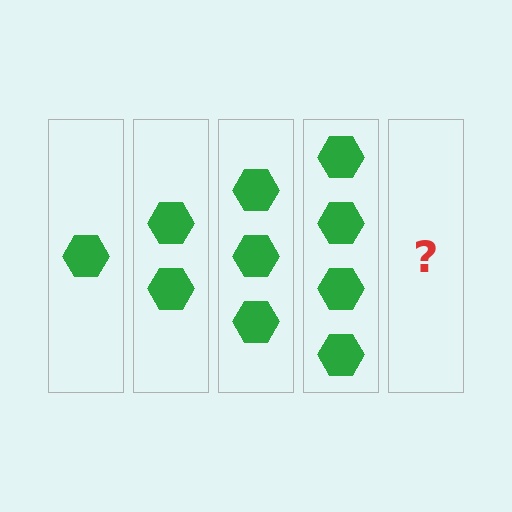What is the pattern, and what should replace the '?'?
The pattern is that each step adds one more hexagon. The '?' should be 5 hexagons.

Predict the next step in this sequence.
The next step is 5 hexagons.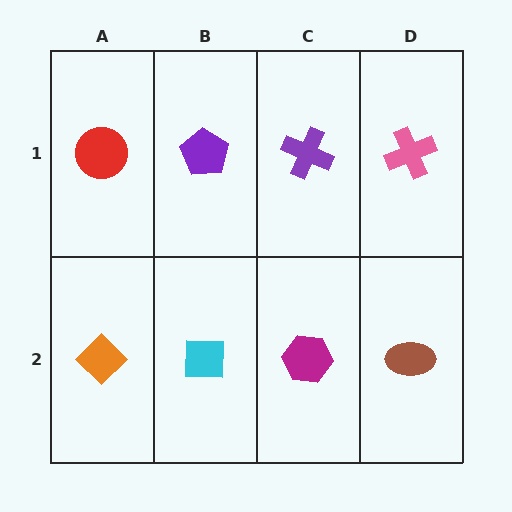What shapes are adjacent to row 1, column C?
A magenta hexagon (row 2, column C), a purple pentagon (row 1, column B), a pink cross (row 1, column D).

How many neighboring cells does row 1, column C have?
3.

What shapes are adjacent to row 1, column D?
A brown ellipse (row 2, column D), a purple cross (row 1, column C).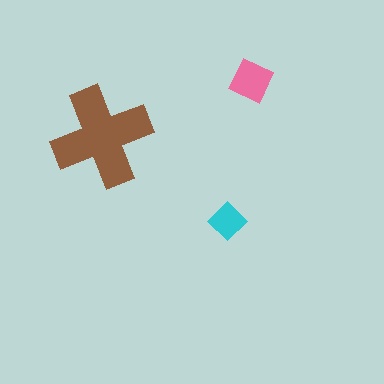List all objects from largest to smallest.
The brown cross, the pink square, the cyan diamond.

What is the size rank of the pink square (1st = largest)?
2nd.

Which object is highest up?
The pink square is topmost.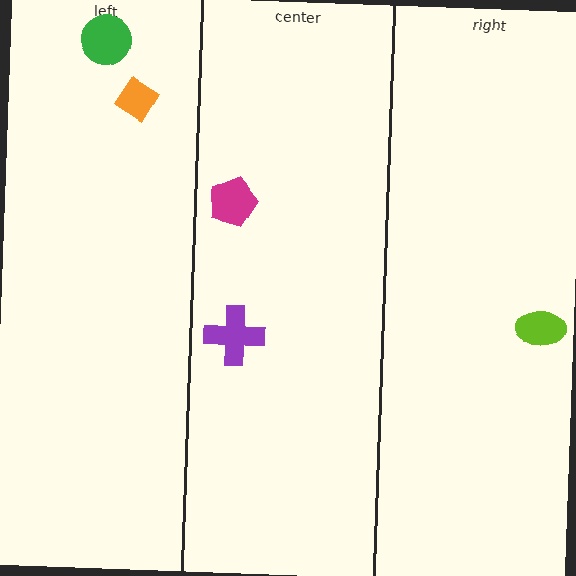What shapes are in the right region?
The lime ellipse.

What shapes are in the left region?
The orange diamond, the green circle.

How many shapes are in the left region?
2.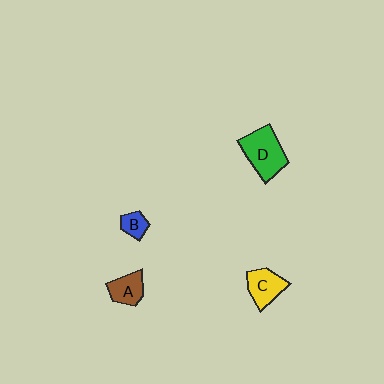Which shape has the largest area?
Shape D (green).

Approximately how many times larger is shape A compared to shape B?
Approximately 1.6 times.